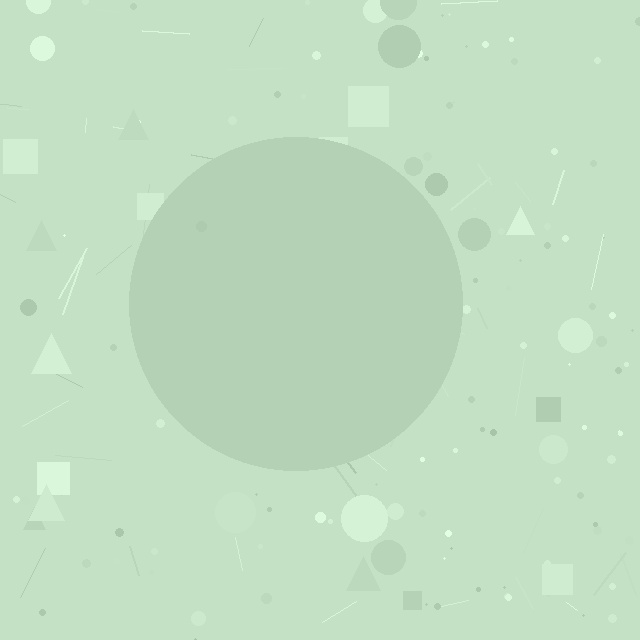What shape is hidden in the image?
A circle is hidden in the image.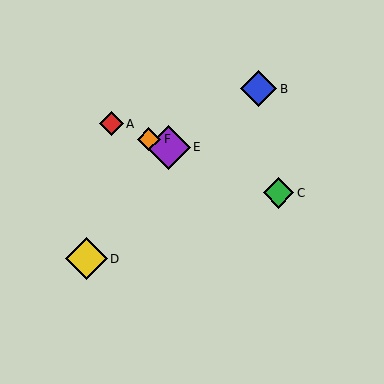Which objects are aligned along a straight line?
Objects A, C, E, F are aligned along a straight line.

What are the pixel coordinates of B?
Object B is at (259, 89).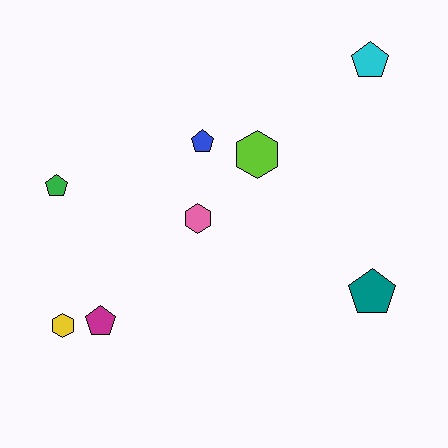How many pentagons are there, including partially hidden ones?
There are 5 pentagons.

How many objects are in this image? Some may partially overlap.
There are 8 objects.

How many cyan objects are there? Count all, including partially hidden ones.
There is 1 cyan object.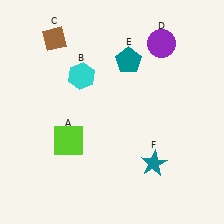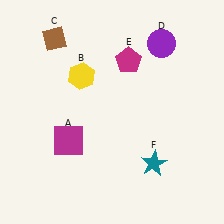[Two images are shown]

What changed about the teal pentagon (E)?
In Image 1, E is teal. In Image 2, it changed to magenta.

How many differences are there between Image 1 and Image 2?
There are 3 differences between the two images.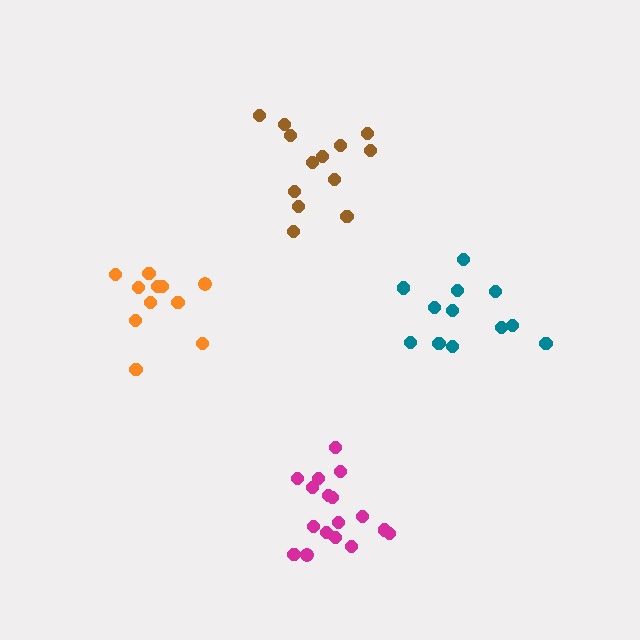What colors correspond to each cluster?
The clusters are colored: magenta, orange, teal, brown.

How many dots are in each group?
Group 1: 17 dots, Group 2: 12 dots, Group 3: 12 dots, Group 4: 13 dots (54 total).